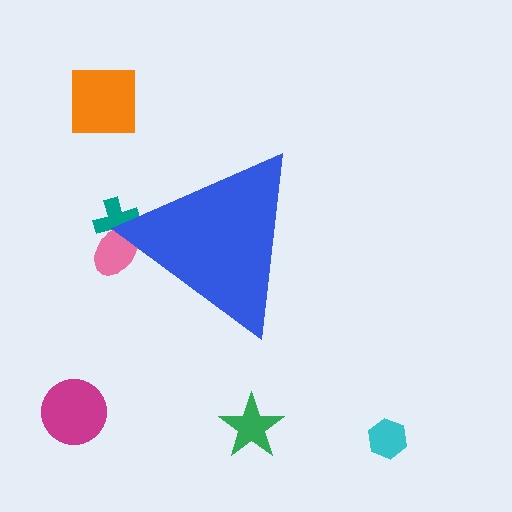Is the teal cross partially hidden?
Yes, the teal cross is partially hidden behind the blue triangle.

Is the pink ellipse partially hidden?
Yes, the pink ellipse is partially hidden behind the blue triangle.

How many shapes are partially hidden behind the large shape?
2 shapes are partially hidden.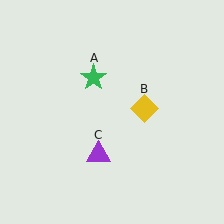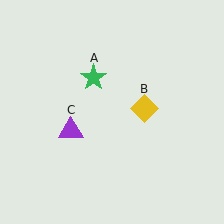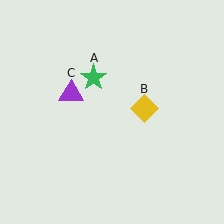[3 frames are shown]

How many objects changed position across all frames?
1 object changed position: purple triangle (object C).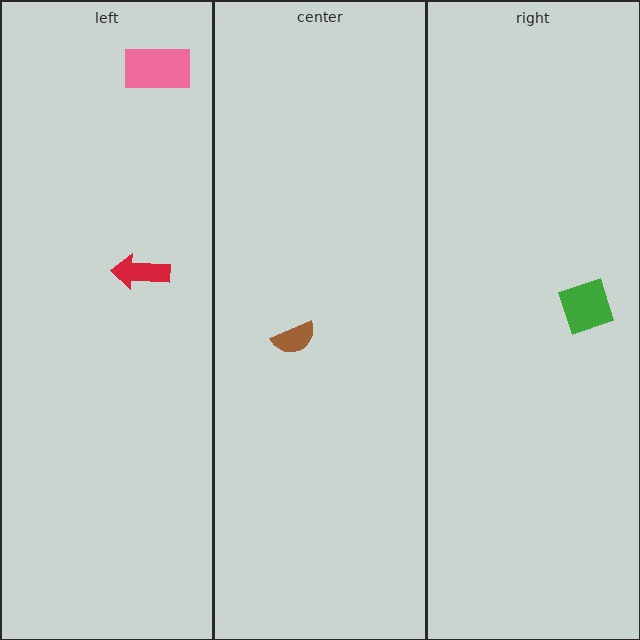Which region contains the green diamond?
The right region.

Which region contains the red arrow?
The left region.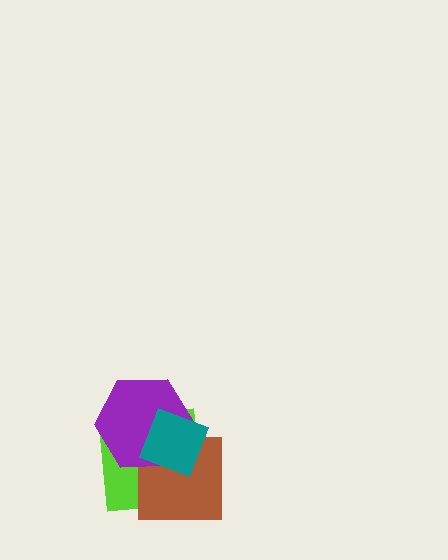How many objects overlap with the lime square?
3 objects overlap with the lime square.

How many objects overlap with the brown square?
3 objects overlap with the brown square.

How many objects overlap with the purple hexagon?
3 objects overlap with the purple hexagon.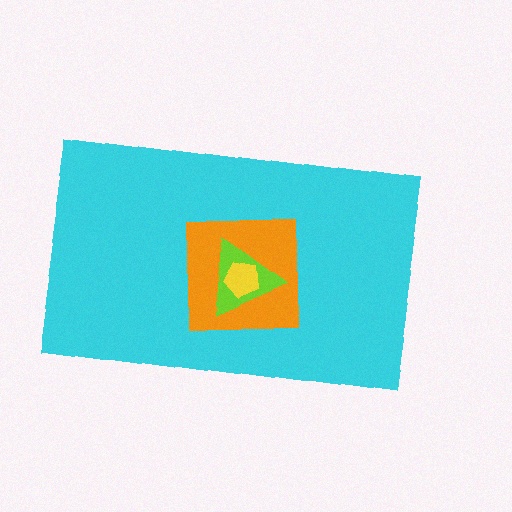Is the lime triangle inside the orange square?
Yes.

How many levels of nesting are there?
4.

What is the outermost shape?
The cyan rectangle.